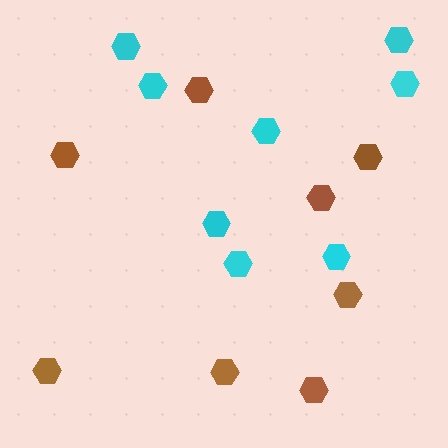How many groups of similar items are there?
There are 2 groups: one group of brown hexagons (8) and one group of cyan hexagons (8).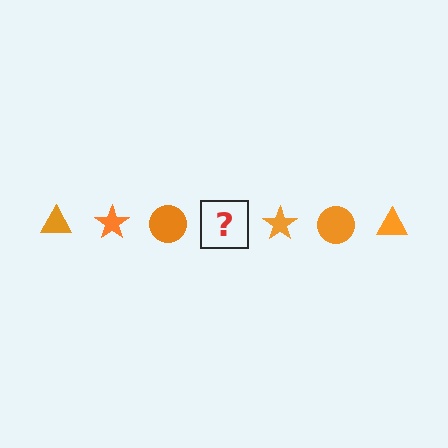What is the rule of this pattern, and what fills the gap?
The rule is that the pattern cycles through triangle, star, circle shapes in orange. The gap should be filled with an orange triangle.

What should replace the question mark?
The question mark should be replaced with an orange triangle.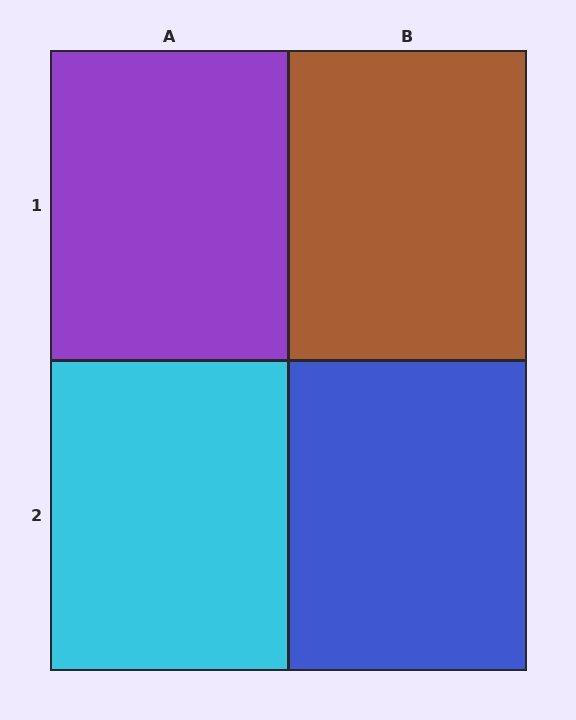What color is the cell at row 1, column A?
Purple.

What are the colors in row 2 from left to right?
Cyan, blue.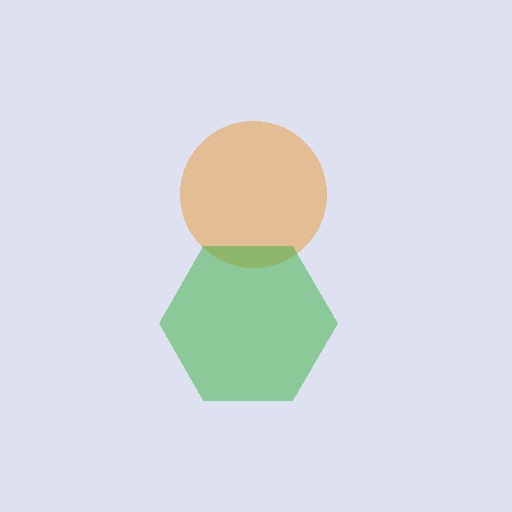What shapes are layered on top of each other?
The layered shapes are: an orange circle, a green hexagon.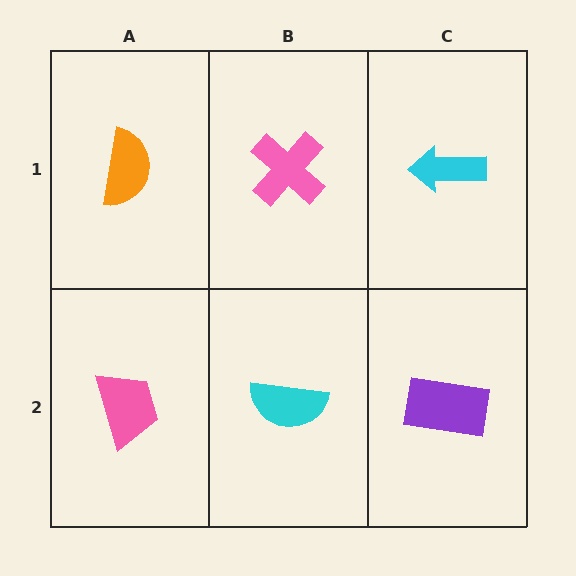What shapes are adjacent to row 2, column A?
An orange semicircle (row 1, column A), a cyan semicircle (row 2, column B).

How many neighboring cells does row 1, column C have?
2.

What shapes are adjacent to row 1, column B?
A cyan semicircle (row 2, column B), an orange semicircle (row 1, column A), a cyan arrow (row 1, column C).